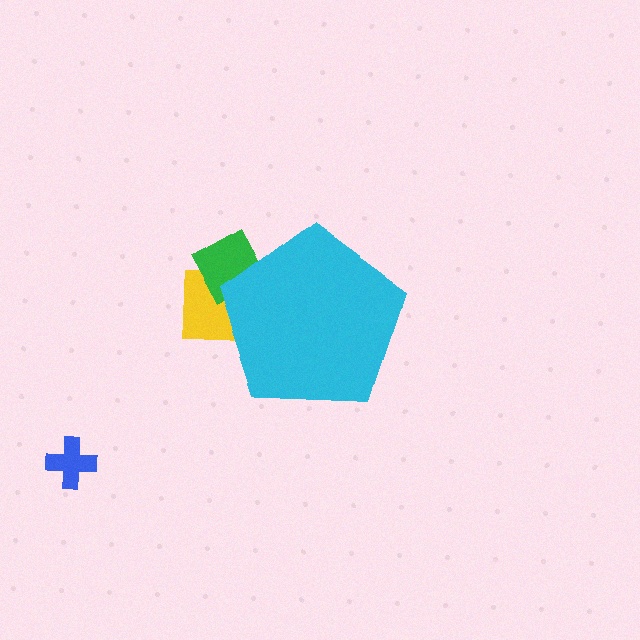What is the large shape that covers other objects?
A cyan pentagon.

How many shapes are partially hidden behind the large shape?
2 shapes are partially hidden.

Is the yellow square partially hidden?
Yes, the yellow square is partially hidden behind the cyan pentagon.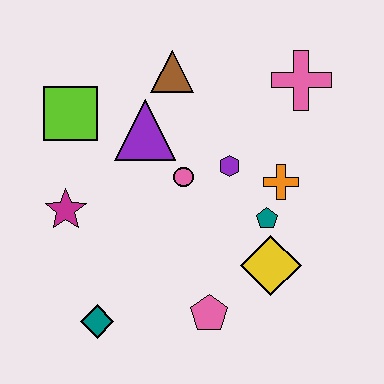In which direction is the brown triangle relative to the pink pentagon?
The brown triangle is above the pink pentagon.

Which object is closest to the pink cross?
The orange cross is closest to the pink cross.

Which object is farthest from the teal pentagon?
The lime square is farthest from the teal pentagon.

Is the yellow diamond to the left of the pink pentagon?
No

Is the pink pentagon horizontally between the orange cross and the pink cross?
No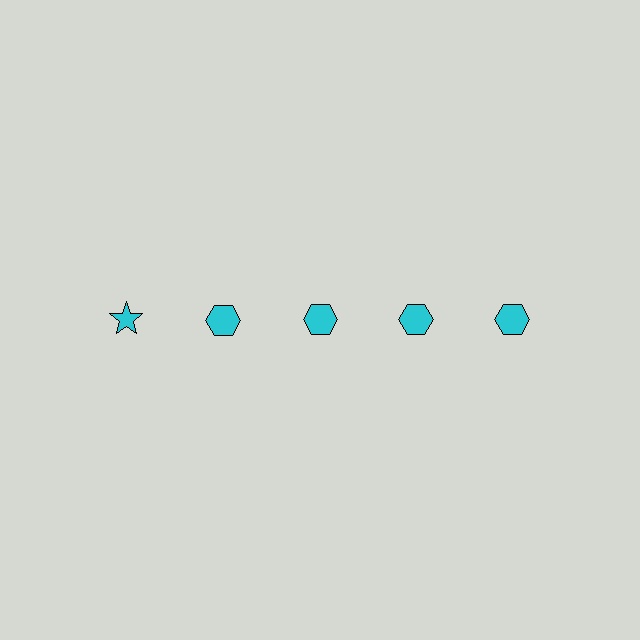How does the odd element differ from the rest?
It has a different shape: star instead of hexagon.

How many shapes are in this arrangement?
There are 5 shapes arranged in a grid pattern.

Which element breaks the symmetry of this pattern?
The cyan star in the top row, leftmost column breaks the symmetry. All other shapes are cyan hexagons.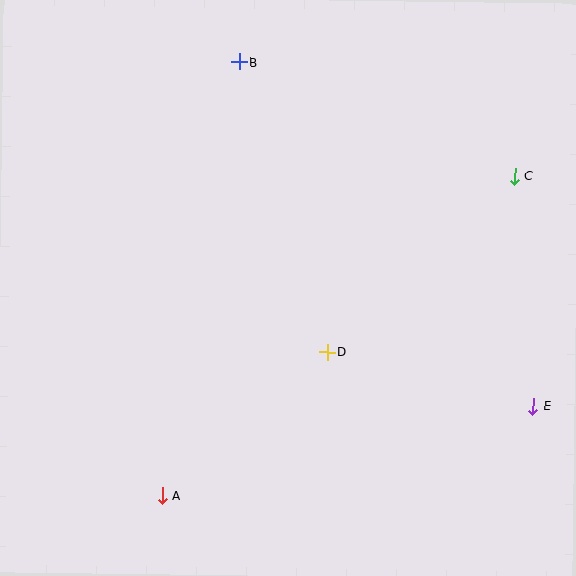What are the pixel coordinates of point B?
Point B is at (239, 62).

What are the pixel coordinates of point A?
Point A is at (163, 496).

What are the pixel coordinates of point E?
Point E is at (533, 406).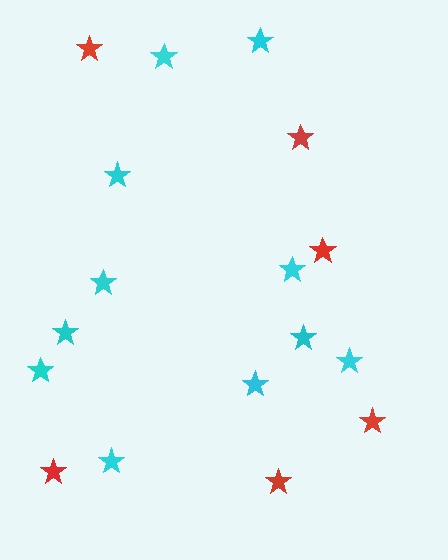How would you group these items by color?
There are 2 groups: one group of red stars (6) and one group of cyan stars (11).